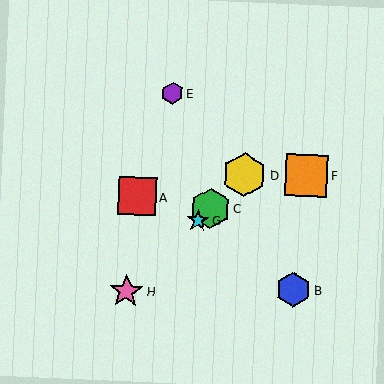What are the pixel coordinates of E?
Object E is at (172, 93).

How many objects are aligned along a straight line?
4 objects (C, D, G, H) are aligned along a straight line.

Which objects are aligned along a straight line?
Objects C, D, G, H are aligned along a straight line.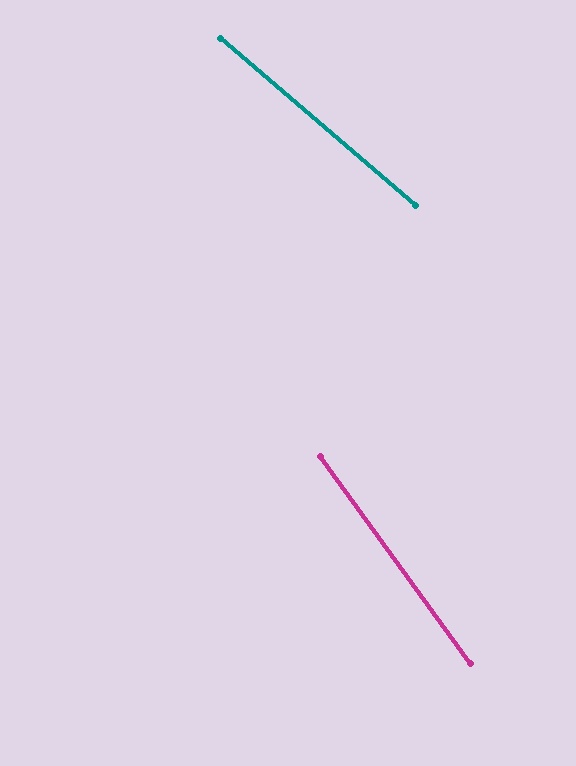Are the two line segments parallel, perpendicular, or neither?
Neither parallel nor perpendicular — they differ by about 13°.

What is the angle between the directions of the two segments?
Approximately 13 degrees.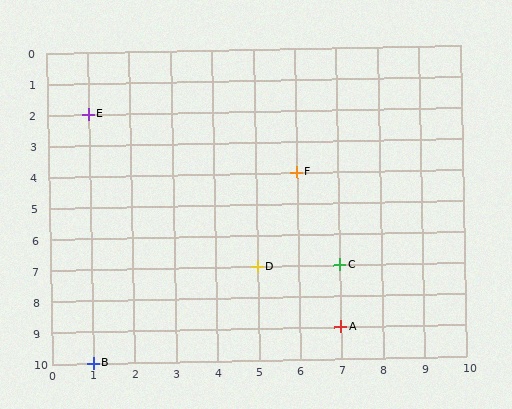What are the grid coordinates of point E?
Point E is at grid coordinates (1, 2).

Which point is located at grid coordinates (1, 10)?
Point B is at (1, 10).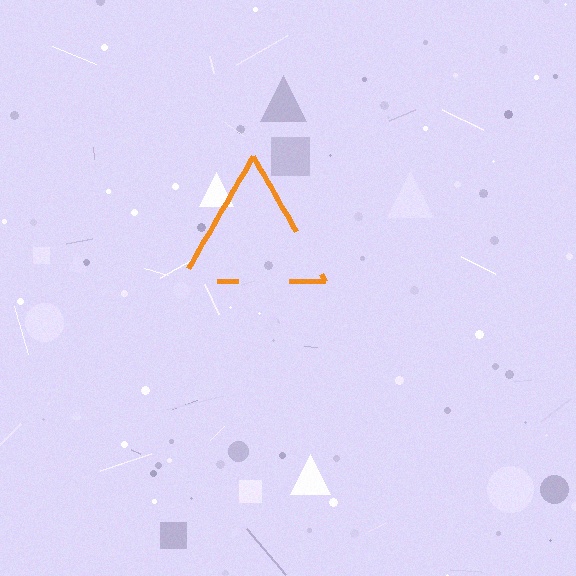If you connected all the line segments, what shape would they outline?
They would outline a triangle.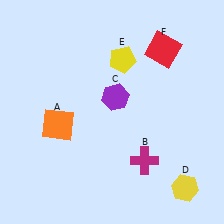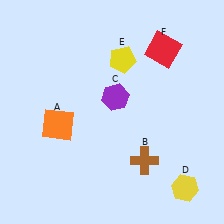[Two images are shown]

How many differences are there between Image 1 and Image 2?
There is 1 difference between the two images.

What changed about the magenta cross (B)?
In Image 1, B is magenta. In Image 2, it changed to brown.